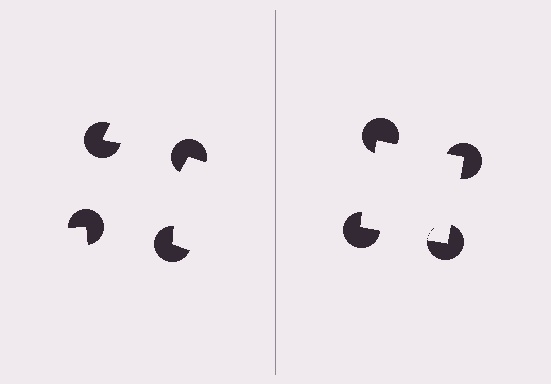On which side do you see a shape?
An illusory square appears on the right side. On the left side the wedge cuts are rotated, so no coherent shape forms.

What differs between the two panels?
The pac-man discs are positioned identically on both sides; only the wedge orientations differ. On the right they align to a square; on the left they are misaligned.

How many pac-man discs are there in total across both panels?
8 — 4 on each side.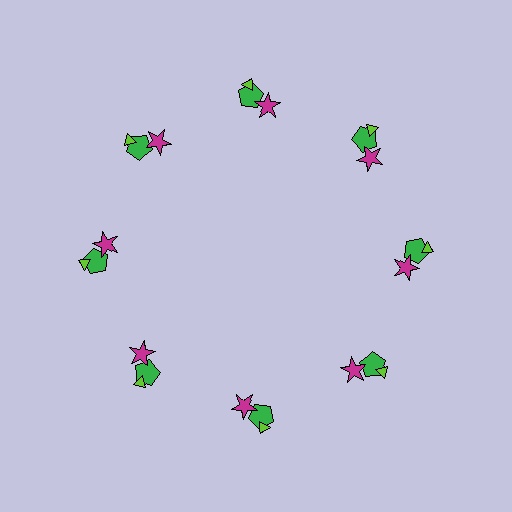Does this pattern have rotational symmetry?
Yes, this pattern has 8-fold rotational symmetry. It looks the same after rotating 45 degrees around the center.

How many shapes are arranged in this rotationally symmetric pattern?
There are 24 shapes, arranged in 8 groups of 3.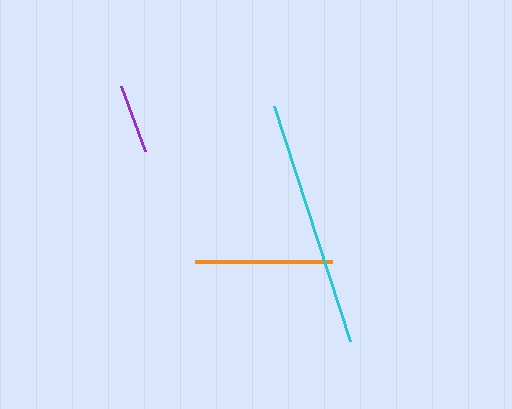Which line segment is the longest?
The cyan line is the longest at approximately 247 pixels.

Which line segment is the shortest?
The purple line is the shortest at approximately 69 pixels.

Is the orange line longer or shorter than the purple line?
The orange line is longer than the purple line.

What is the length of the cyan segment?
The cyan segment is approximately 247 pixels long.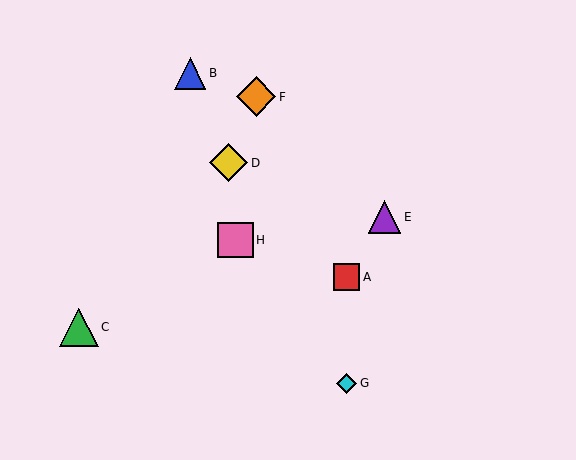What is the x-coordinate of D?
Object D is at x≈228.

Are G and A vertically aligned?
Yes, both are at x≈347.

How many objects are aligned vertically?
2 objects (A, G) are aligned vertically.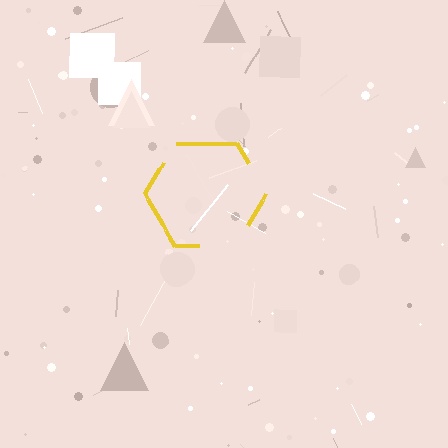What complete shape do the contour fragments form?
The contour fragments form a hexagon.